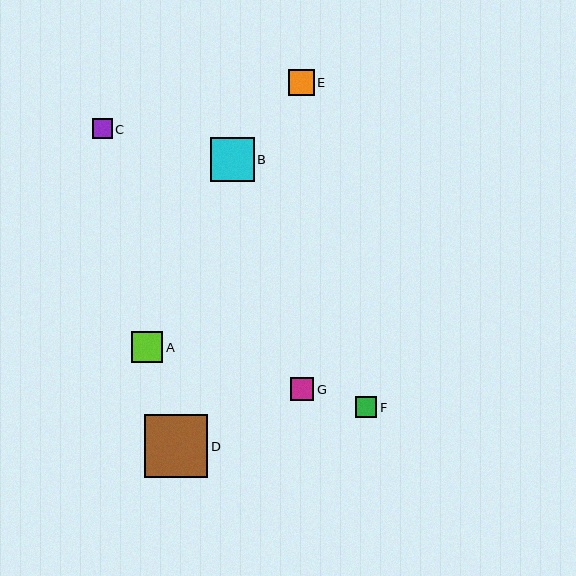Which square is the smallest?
Square C is the smallest with a size of approximately 20 pixels.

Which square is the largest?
Square D is the largest with a size of approximately 63 pixels.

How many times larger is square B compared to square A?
Square B is approximately 1.4 times the size of square A.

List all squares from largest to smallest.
From largest to smallest: D, B, A, E, G, F, C.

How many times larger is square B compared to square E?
Square B is approximately 1.7 times the size of square E.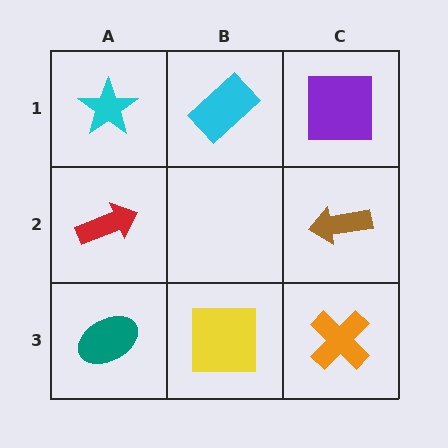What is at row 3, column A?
A teal ellipse.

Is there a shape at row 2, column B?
No, that cell is empty.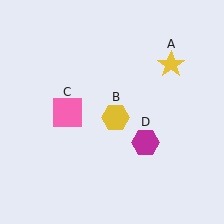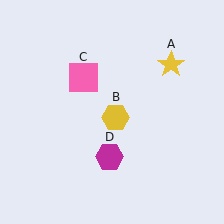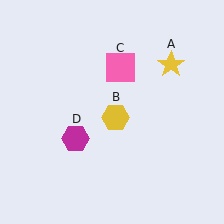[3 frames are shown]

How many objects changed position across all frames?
2 objects changed position: pink square (object C), magenta hexagon (object D).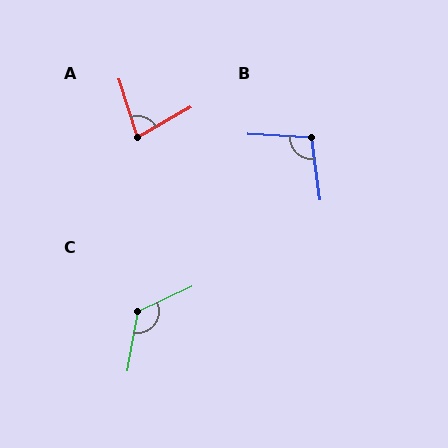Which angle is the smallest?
A, at approximately 79 degrees.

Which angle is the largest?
C, at approximately 125 degrees.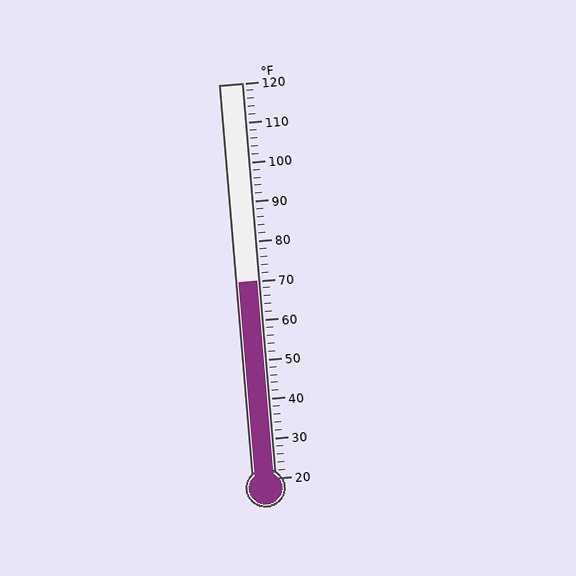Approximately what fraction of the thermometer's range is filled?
The thermometer is filled to approximately 50% of its range.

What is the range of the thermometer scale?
The thermometer scale ranges from 20°F to 120°F.